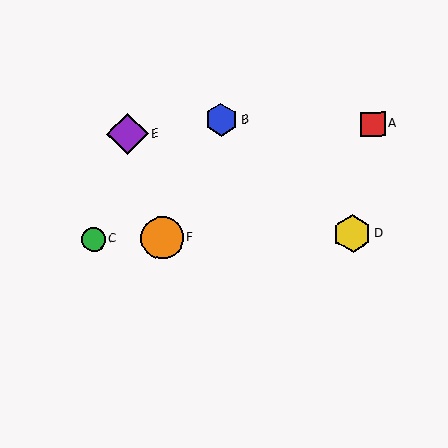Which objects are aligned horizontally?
Objects C, D, F are aligned horizontally.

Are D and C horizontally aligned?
Yes, both are at y≈234.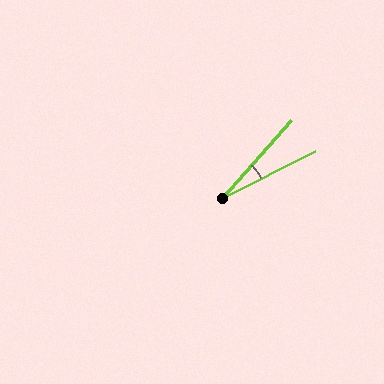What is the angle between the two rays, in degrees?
Approximately 21 degrees.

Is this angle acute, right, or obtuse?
It is acute.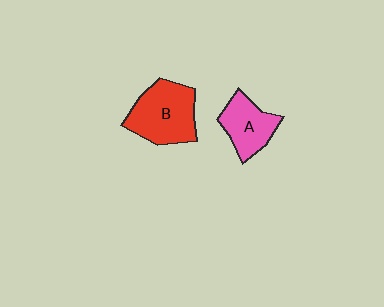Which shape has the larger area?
Shape B (red).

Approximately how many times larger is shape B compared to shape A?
Approximately 1.4 times.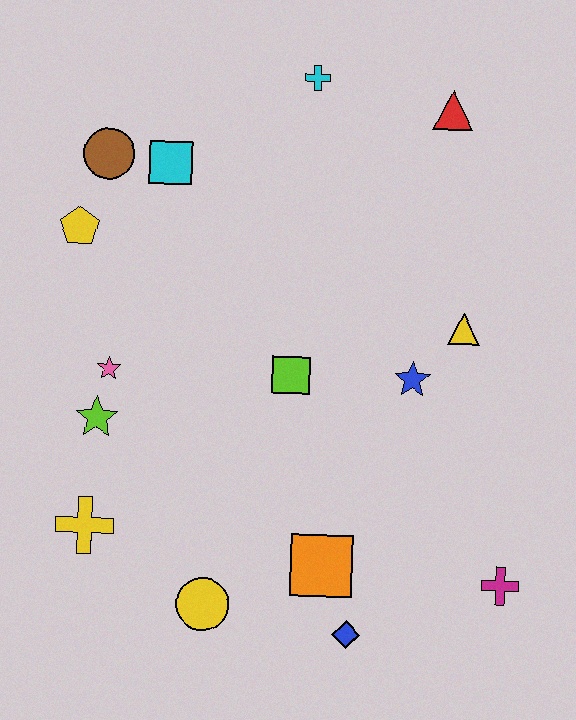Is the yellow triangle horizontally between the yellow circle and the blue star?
No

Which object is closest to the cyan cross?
The red triangle is closest to the cyan cross.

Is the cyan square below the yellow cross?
No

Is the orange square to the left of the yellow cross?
No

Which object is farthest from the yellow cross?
The red triangle is farthest from the yellow cross.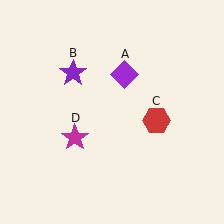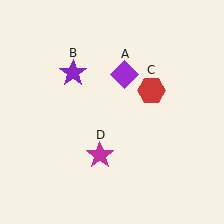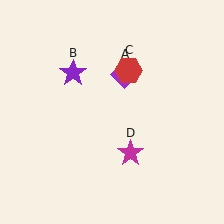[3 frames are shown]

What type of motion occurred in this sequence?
The red hexagon (object C), magenta star (object D) rotated counterclockwise around the center of the scene.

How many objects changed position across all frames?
2 objects changed position: red hexagon (object C), magenta star (object D).